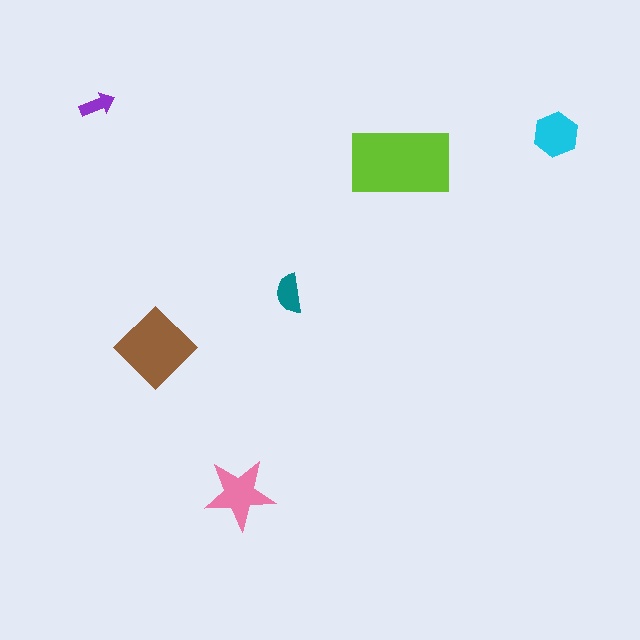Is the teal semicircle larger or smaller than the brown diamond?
Smaller.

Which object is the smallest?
The purple arrow.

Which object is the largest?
The lime rectangle.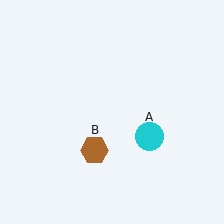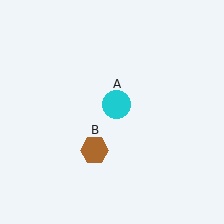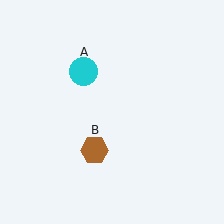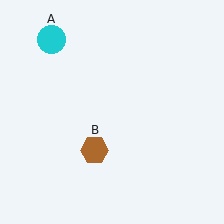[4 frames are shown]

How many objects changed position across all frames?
1 object changed position: cyan circle (object A).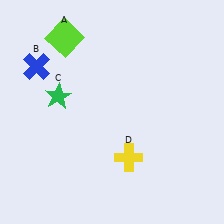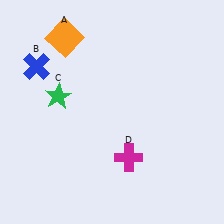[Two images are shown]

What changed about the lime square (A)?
In Image 1, A is lime. In Image 2, it changed to orange.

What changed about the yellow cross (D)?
In Image 1, D is yellow. In Image 2, it changed to magenta.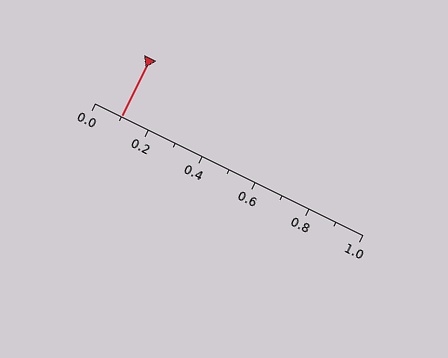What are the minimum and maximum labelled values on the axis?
The axis runs from 0.0 to 1.0.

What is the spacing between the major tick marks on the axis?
The major ticks are spaced 0.2 apart.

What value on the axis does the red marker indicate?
The marker indicates approximately 0.1.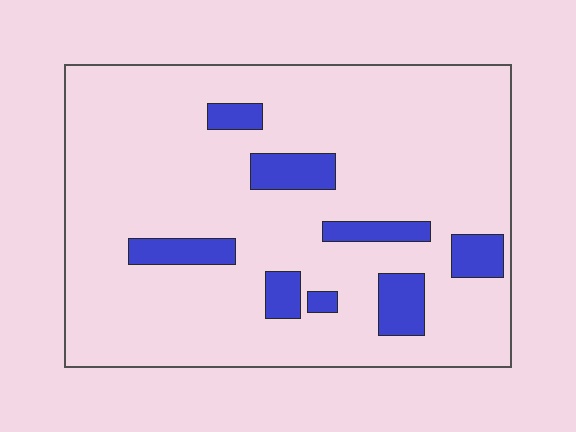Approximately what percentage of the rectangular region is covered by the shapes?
Approximately 15%.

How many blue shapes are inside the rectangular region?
8.